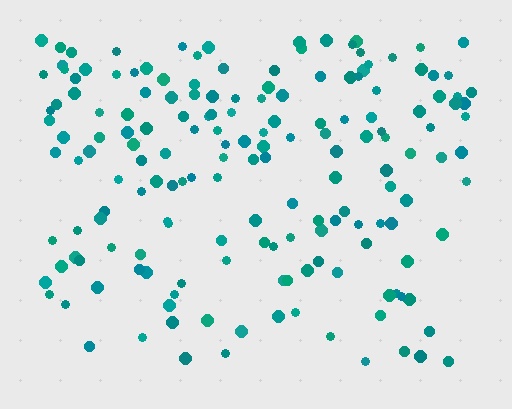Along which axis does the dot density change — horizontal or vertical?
Vertical.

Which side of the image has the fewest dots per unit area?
The bottom.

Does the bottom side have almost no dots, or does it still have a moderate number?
Still a moderate number, just noticeably fewer than the top.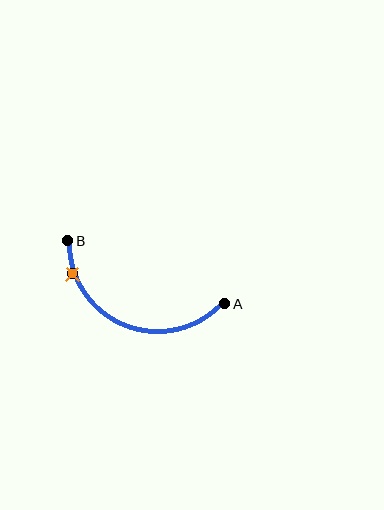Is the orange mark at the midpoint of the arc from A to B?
No. The orange mark lies on the arc but is closer to endpoint B. The arc midpoint would be at the point on the curve equidistant along the arc from both A and B.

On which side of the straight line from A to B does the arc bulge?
The arc bulges below the straight line connecting A and B.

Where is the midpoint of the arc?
The arc midpoint is the point on the curve farthest from the straight line joining A and B. It sits below that line.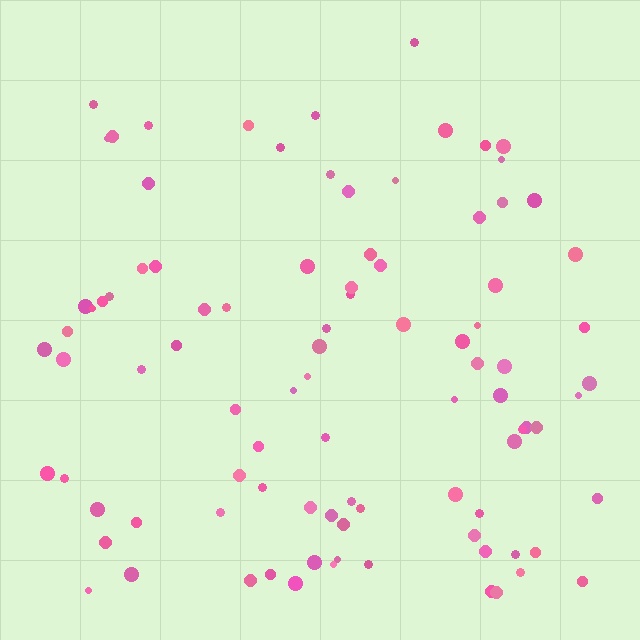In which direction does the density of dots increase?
From top to bottom, with the bottom side densest.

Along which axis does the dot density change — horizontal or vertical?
Vertical.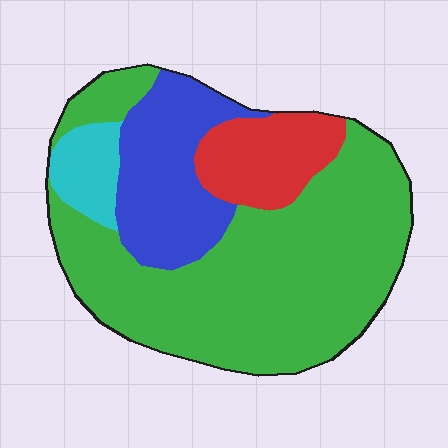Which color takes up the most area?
Green, at roughly 60%.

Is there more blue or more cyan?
Blue.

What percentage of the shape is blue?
Blue takes up about one fifth (1/5) of the shape.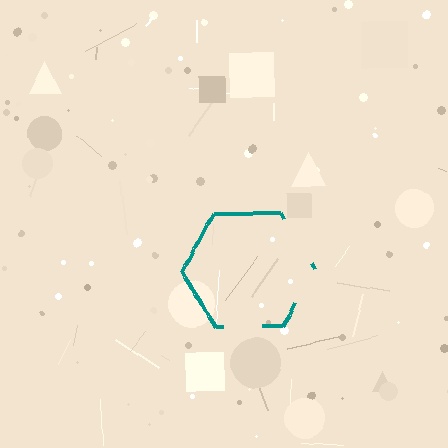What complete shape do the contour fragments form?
The contour fragments form a hexagon.